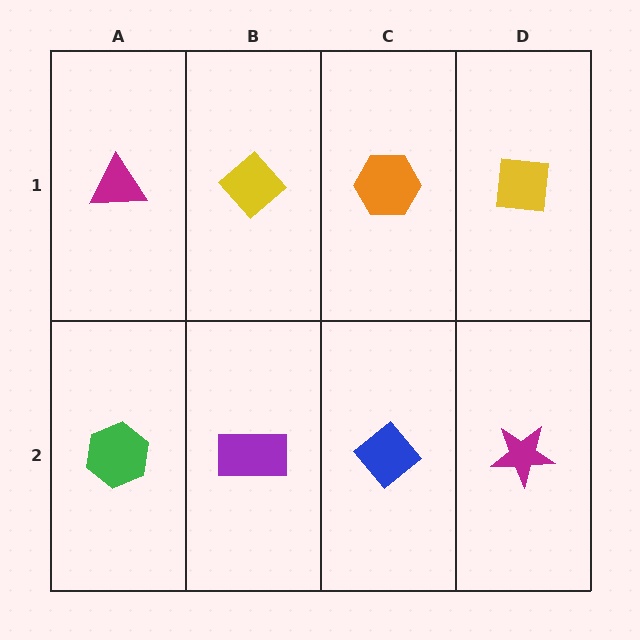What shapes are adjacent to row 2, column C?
An orange hexagon (row 1, column C), a purple rectangle (row 2, column B), a magenta star (row 2, column D).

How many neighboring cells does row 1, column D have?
2.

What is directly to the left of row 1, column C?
A yellow diamond.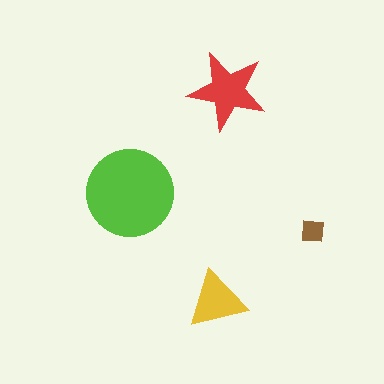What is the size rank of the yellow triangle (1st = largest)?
3rd.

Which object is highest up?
The red star is topmost.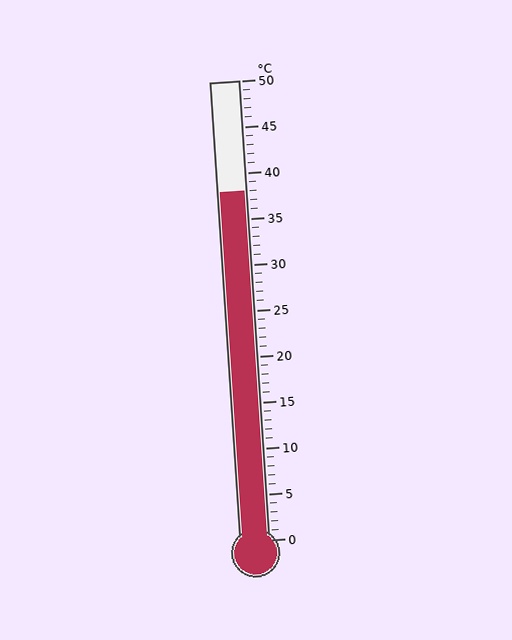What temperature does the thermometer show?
The thermometer shows approximately 38°C.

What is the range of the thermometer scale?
The thermometer scale ranges from 0°C to 50°C.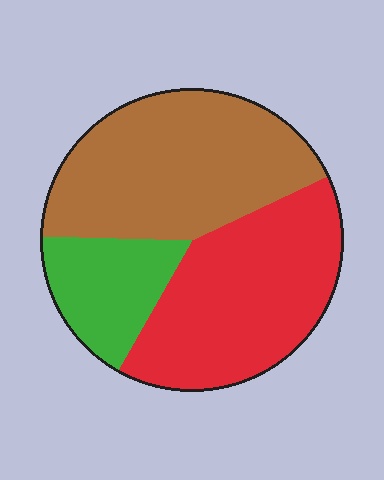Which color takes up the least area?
Green, at roughly 15%.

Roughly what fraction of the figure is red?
Red takes up about two fifths (2/5) of the figure.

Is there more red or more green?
Red.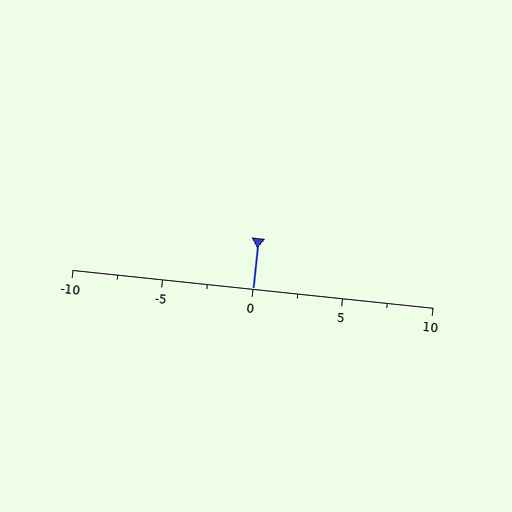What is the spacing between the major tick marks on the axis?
The major ticks are spaced 5 apart.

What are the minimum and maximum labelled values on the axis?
The axis runs from -10 to 10.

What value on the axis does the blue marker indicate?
The marker indicates approximately 0.